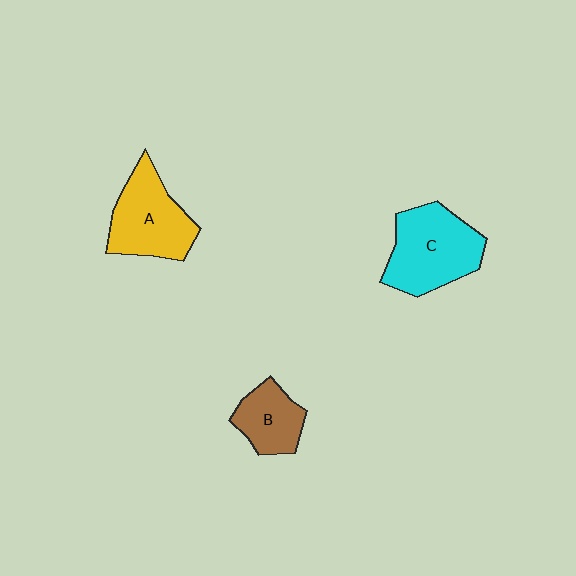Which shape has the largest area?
Shape C (cyan).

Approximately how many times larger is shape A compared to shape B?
Approximately 1.5 times.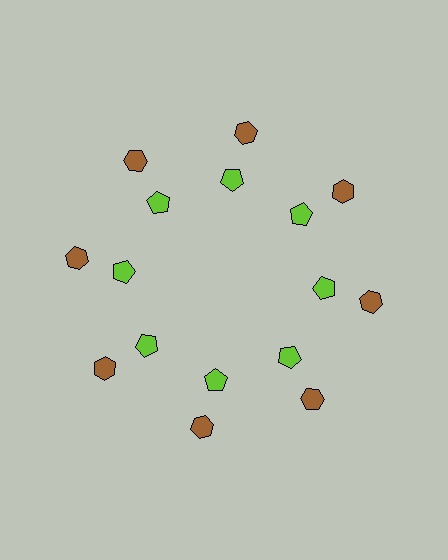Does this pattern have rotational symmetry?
Yes, this pattern has 8-fold rotational symmetry. It looks the same after rotating 45 degrees around the center.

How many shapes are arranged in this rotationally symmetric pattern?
There are 16 shapes, arranged in 8 groups of 2.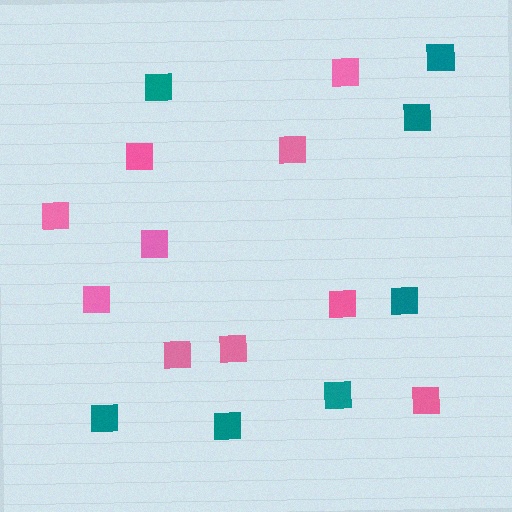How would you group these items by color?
There are 2 groups: one group of teal squares (7) and one group of pink squares (10).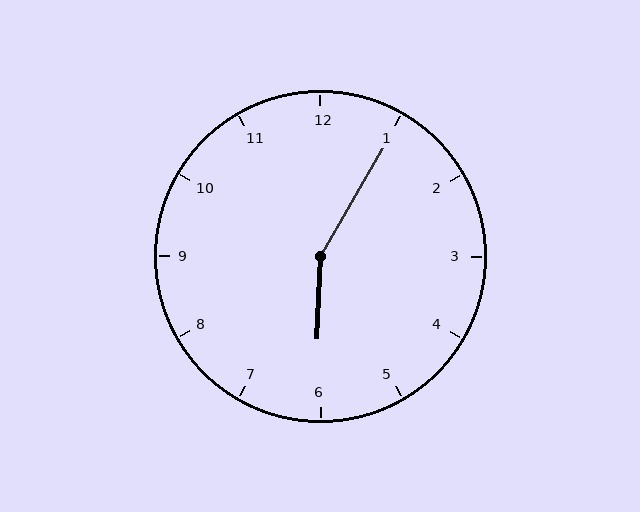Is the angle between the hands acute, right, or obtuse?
It is obtuse.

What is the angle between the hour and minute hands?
Approximately 152 degrees.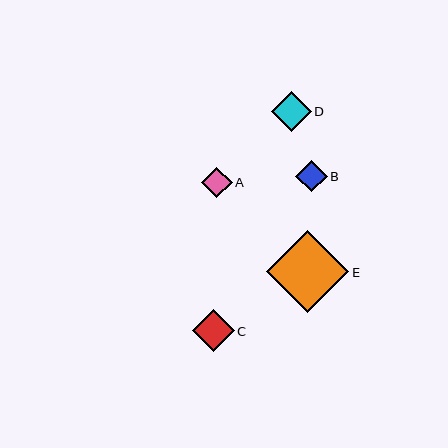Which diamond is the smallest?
Diamond A is the smallest with a size of approximately 31 pixels.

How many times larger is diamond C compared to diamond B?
Diamond C is approximately 1.3 times the size of diamond B.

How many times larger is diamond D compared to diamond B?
Diamond D is approximately 1.3 times the size of diamond B.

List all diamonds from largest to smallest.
From largest to smallest: E, C, D, B, A.